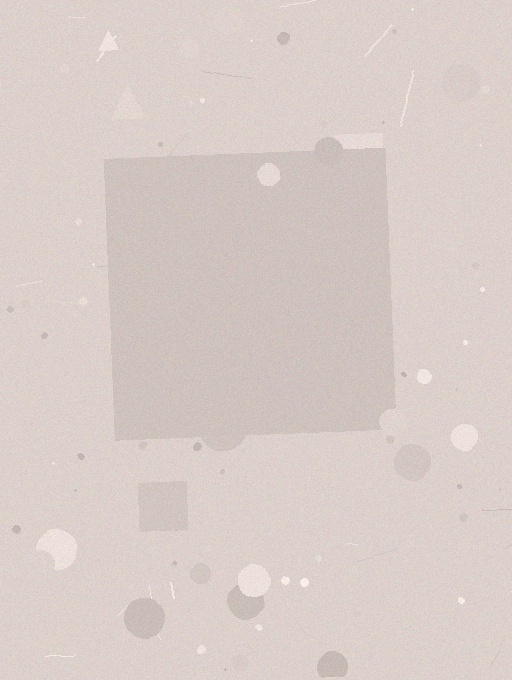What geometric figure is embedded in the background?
A square is embedded in the background.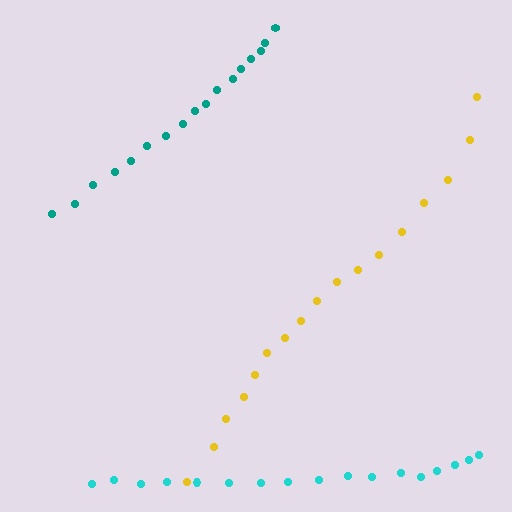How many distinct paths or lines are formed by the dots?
There are 3 distinct paths.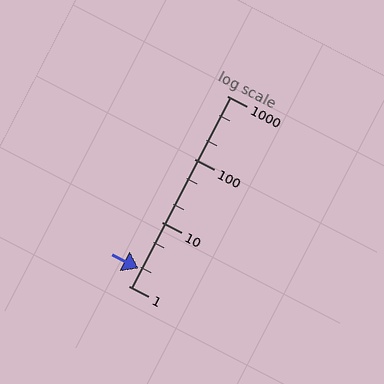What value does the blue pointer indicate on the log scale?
The pointer indicates approximately 1.9.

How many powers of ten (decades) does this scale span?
The scale spans 3 decades, from 1 to 1000.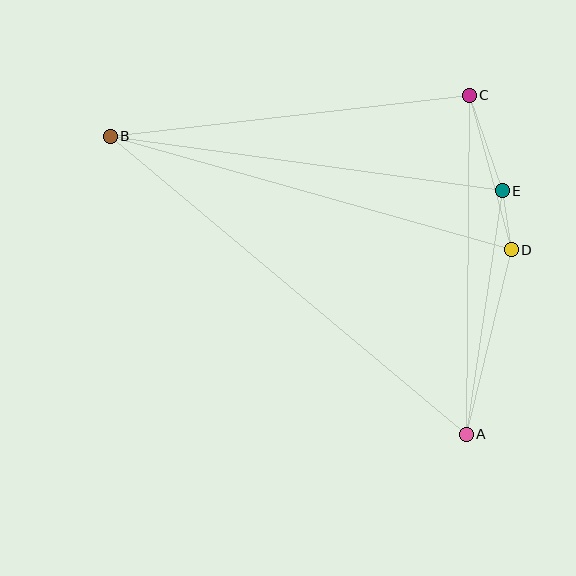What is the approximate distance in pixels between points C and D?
The distance between C and D is approximately 160 pixels.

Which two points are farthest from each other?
Points A and B are farthest from each other.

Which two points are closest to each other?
Points D and E are closest to each other.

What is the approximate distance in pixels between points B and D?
The distance between B and D is approximately 417 pixels.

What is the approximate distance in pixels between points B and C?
The distance between B and C is approximately 361 pixels.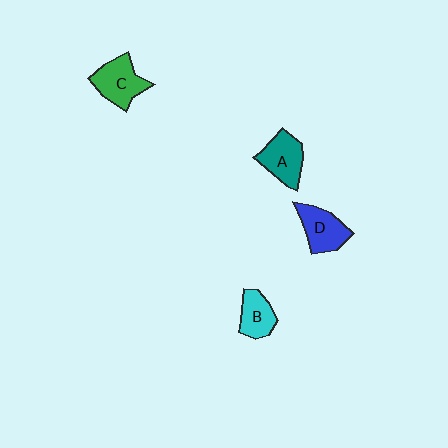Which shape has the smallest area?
Shape B (cyan).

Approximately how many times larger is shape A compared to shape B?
Approximately 1.3 times.